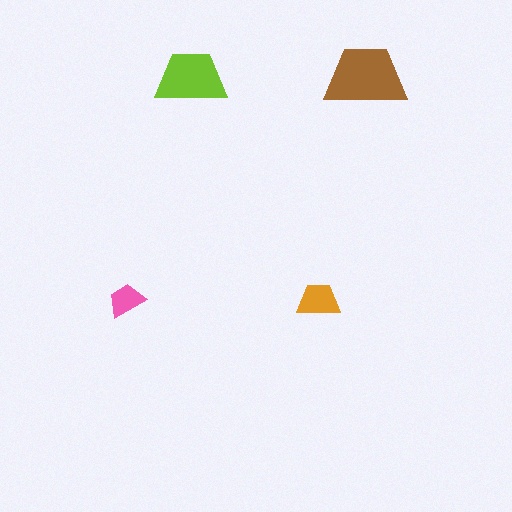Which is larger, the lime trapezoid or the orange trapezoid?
The lime one.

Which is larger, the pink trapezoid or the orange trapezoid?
The orange one.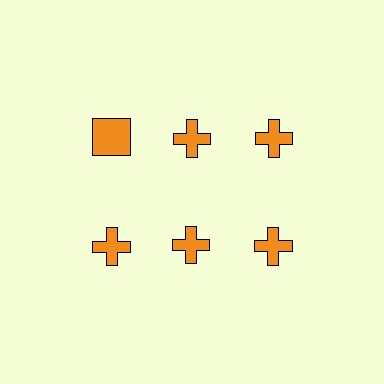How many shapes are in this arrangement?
There are 6 shapes arranged in a grid pattern.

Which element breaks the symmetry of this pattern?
The orange square in the top row, leftmost column breaks the symmetry. All other shapes are orange crosses.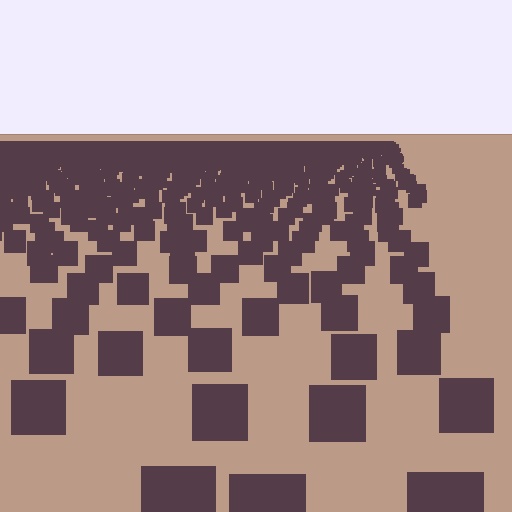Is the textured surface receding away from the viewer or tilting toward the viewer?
The surface is receding away from the viewer. Texture elements get smaller and denser toward the top.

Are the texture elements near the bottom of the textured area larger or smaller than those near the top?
Larger. Near the bottom, elements are closer to the viewer and appear at a bigger on-screen size.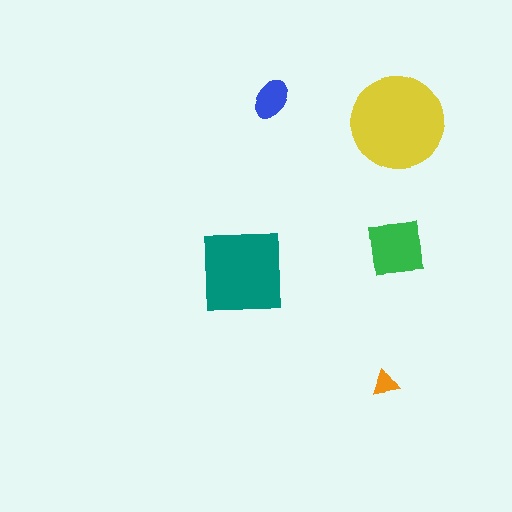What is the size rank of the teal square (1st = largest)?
2nd.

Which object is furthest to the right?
The yellow circle is rightmost.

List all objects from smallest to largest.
The orange triangle, the blue ellipse, the green square, the teal square, the yellow circle.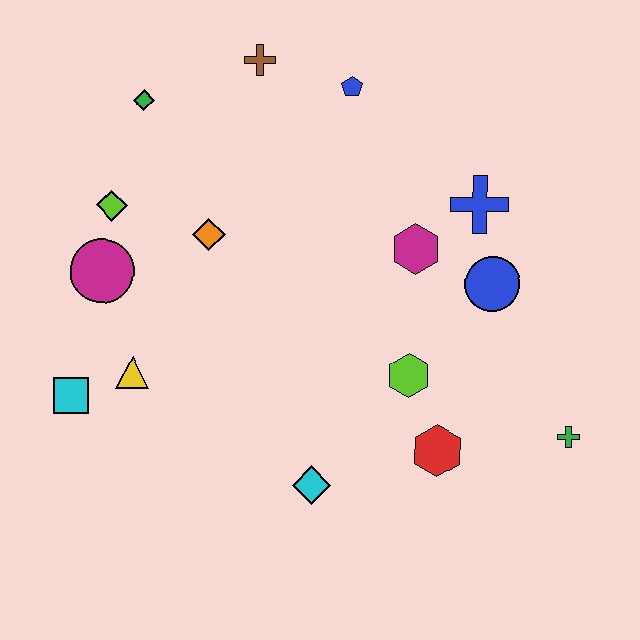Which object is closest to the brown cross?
The blue pentagon is closest to the brown cross.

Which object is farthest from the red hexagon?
The green diamond is farthest from the red hexagon.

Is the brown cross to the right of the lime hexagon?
No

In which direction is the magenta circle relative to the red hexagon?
The magenta circle is to the left of the red hexagon.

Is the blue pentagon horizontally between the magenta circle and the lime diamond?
No